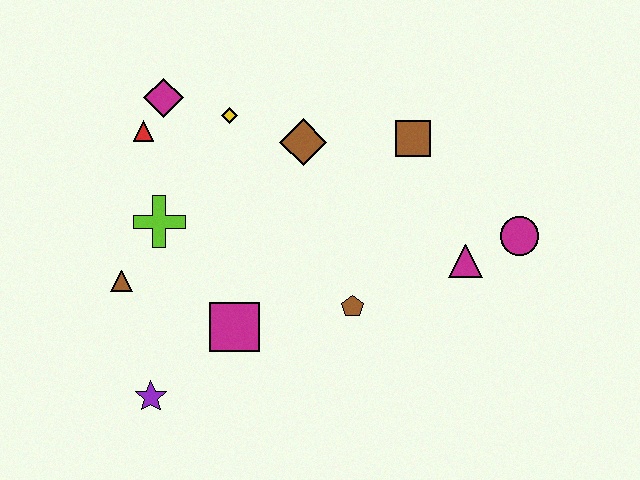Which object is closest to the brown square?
The brown diamond is closest to the brown square.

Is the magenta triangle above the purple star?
Yes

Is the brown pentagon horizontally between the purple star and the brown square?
Yes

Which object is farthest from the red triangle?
The magenta circle is farthest from the red triangle.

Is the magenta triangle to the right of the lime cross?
Yes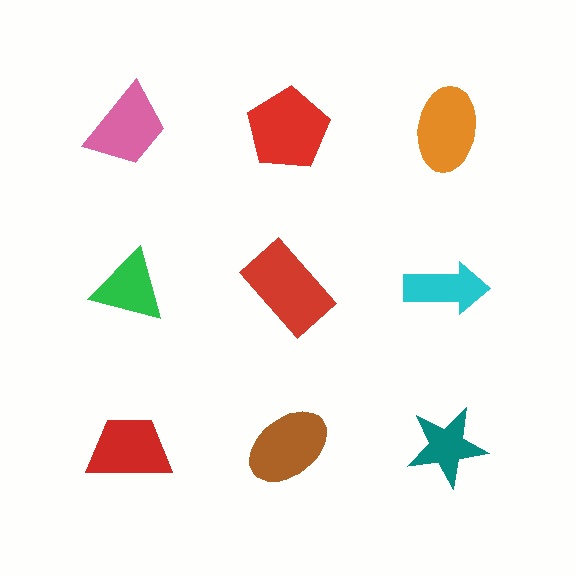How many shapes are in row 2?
3 shapes.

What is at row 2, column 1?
A green triangle.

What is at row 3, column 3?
A teal star.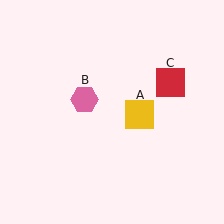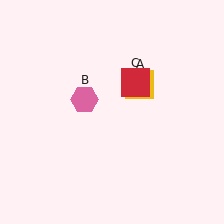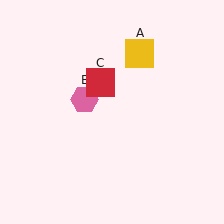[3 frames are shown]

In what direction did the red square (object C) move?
The red square (object C) moved left.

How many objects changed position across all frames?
2 objects changed position: yellow square (object A), red square (object C).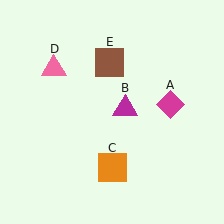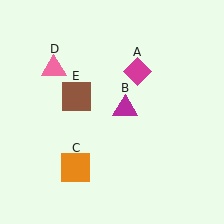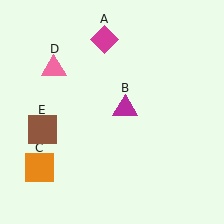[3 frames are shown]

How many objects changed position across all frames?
3 objects changed position: magenta diamond (object A), orange square (object C), brown square (object E).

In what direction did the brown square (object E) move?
The brown square (object E) moved down and to the left.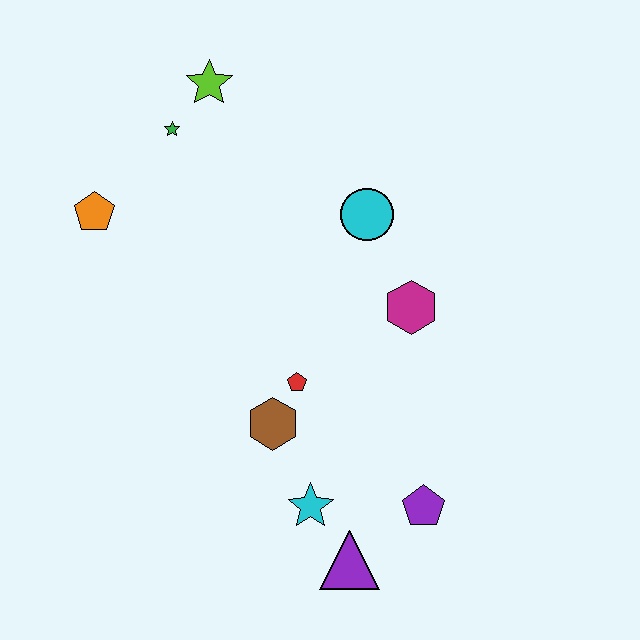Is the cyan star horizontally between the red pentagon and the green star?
No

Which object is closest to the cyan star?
The purple triangle is closest to the cyan star.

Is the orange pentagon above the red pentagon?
Yes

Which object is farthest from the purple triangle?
The lime star is farthest from the purple triangle.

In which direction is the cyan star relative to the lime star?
The cyan star is below the lime star.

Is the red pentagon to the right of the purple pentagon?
No